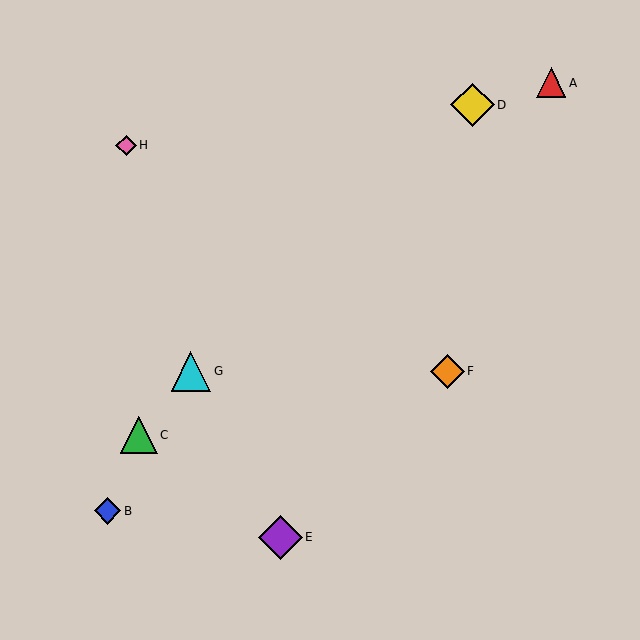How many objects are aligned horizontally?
2 objects (F, G) are aligned horizontally.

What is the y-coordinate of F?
Object F is at y≈371.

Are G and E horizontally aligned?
No, G is at y≈371 and E is at y≈537.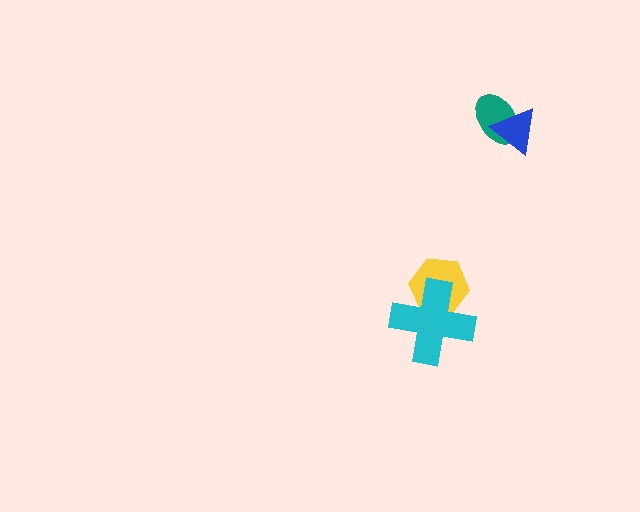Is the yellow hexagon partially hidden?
Yes, it is partially covered by another shape.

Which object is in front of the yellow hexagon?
The cyan cross is in front of the yellow hexagon.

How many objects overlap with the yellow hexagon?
1 object overlaps with the yellow hexagon.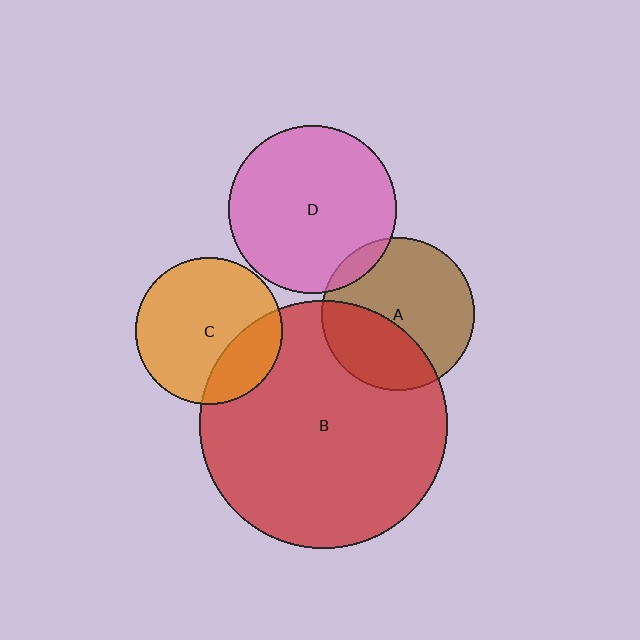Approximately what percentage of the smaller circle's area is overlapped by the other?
Approximately 35%.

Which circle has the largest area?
Circle B (red).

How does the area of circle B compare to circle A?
Approximately 2.6 times.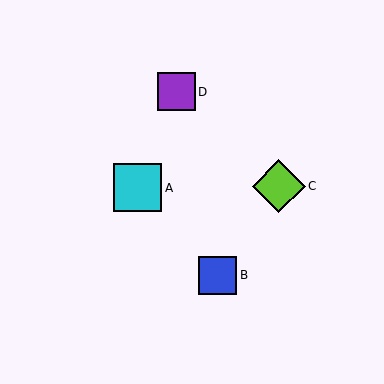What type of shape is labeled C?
Shape C is a lime diamond.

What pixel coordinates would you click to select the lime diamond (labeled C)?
Click at (279, 186) to select the lime diamond C.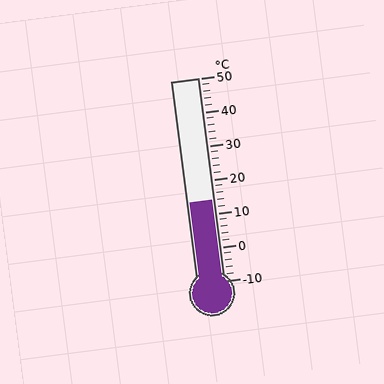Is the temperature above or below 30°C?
The temperature is below 30°C.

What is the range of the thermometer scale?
The thermometer scale ranges from -10°C to 50°C.